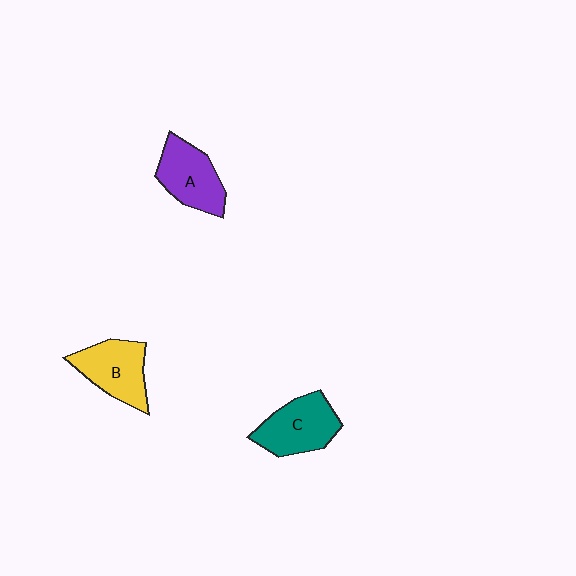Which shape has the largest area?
Shape C (teal).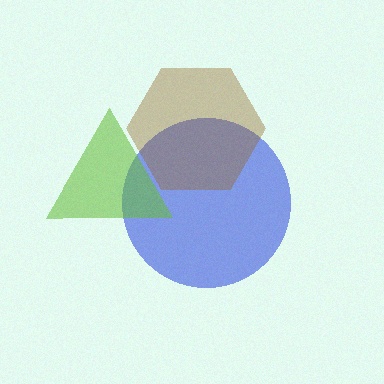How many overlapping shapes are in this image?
There are 3 overlapping shapes in the image.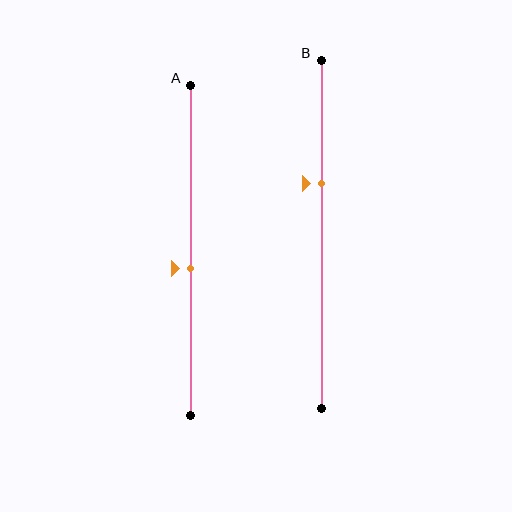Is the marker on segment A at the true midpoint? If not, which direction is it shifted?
No, the marker on segment A is shifted downward by about 5% of the segment length.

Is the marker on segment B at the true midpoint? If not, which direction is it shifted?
No, the marker on segment B is shifted upward by about 15% of the segment length.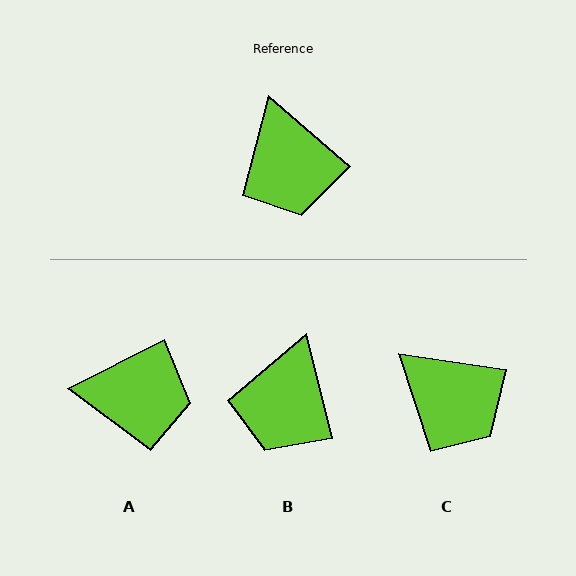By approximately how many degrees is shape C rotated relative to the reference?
Approximately 32 degrees counter-clockwise.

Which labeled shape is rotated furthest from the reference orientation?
A, about 67 degrees away.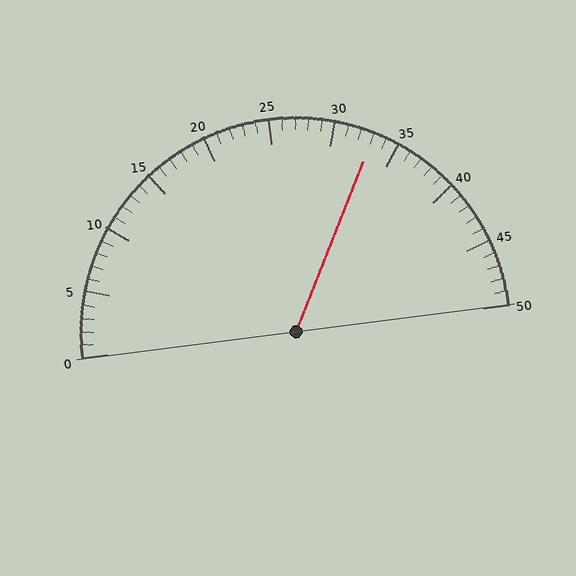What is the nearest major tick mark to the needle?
The nearest major tick mark is 35.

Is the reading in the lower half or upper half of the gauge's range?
The reading is in the upper half of the range (0 to 50).